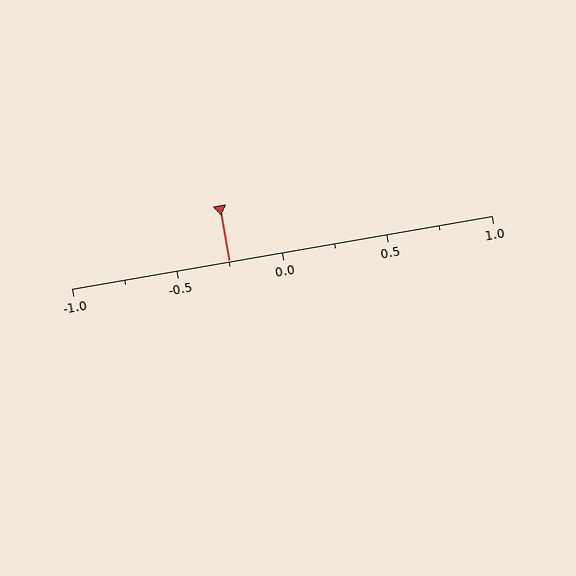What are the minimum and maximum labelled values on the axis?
The axis runs from -1.0 to 1.0.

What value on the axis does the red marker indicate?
The marker indicates approximately -0.25.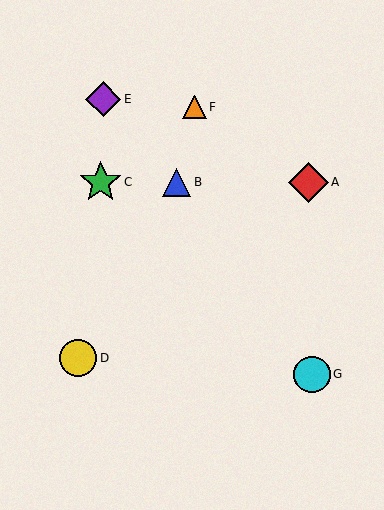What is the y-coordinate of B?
Object B is at y≈182.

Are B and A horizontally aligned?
Yes, both are at y≈182.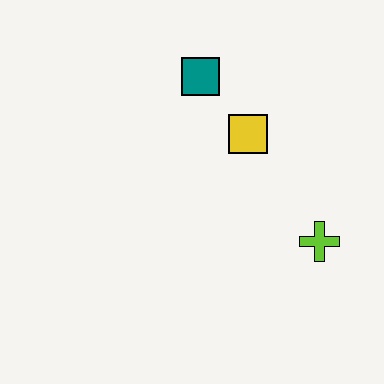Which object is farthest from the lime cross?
The teal square is farthest from the lime cross.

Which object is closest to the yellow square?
The teal square is closest to the yellow square.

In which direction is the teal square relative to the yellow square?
The teal square is above the yellow square.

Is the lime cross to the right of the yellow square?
Yes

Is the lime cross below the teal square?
Yes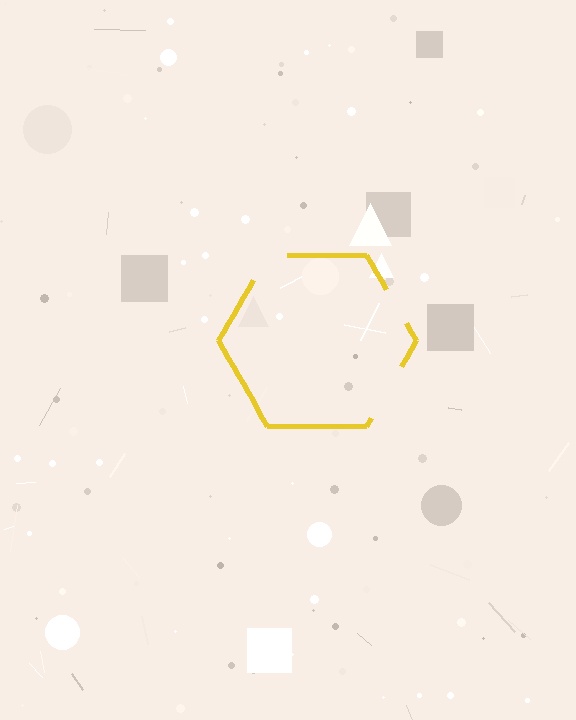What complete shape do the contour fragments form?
The contour fragments form a hexagon.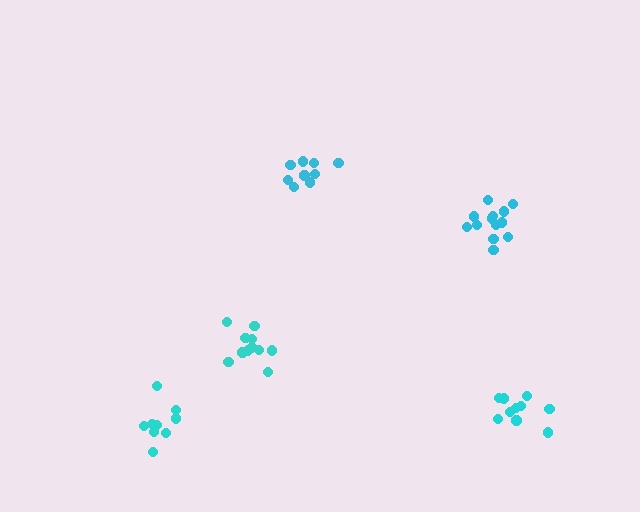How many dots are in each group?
Group 1: 9 dots, Group 2: 11 dots, Group 3: 9 dots, Group 4: 13 dots, Group 5: 10 dots (52 total).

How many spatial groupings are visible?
There are 5 spatial groupings.